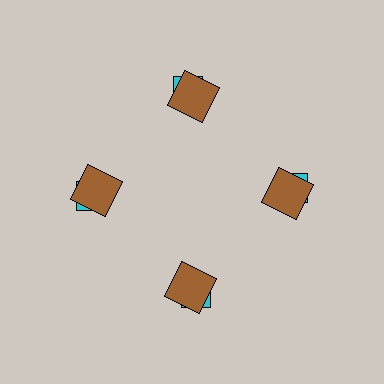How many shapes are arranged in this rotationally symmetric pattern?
There are 8 shapes, arranged in 4 groups of 2.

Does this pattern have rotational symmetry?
Yes, this pattern has 4-fold rotational symmetry. It looks the same after rotating 90 degrees around the center.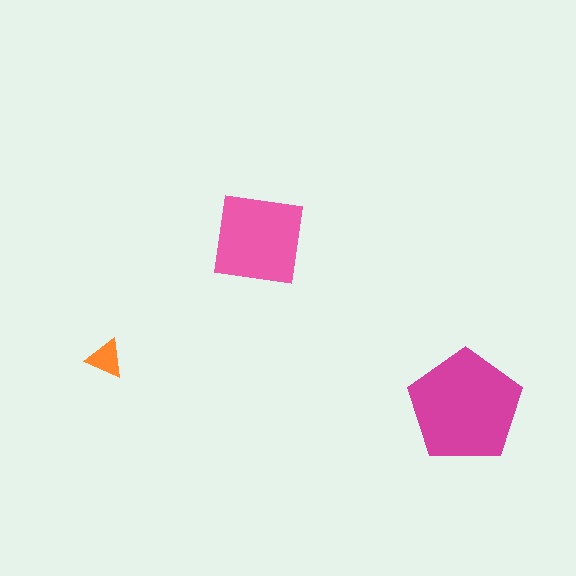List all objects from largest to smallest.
The magenta pentagon, the pink square, the orange triangle.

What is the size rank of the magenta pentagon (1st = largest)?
1st.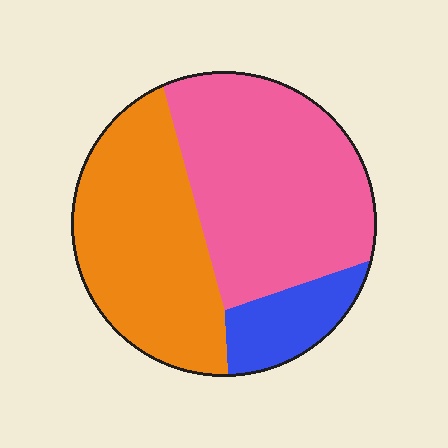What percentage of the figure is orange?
Orange covers roughly 40% of the figure.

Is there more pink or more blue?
Pink.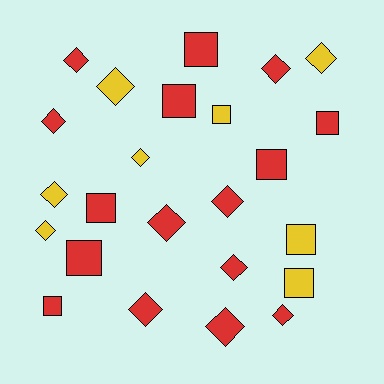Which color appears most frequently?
Red, with 16 objects.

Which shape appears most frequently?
Diamond, with 14 objects.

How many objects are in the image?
There are 24 objects.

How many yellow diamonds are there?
There are 5 yellow diamonds.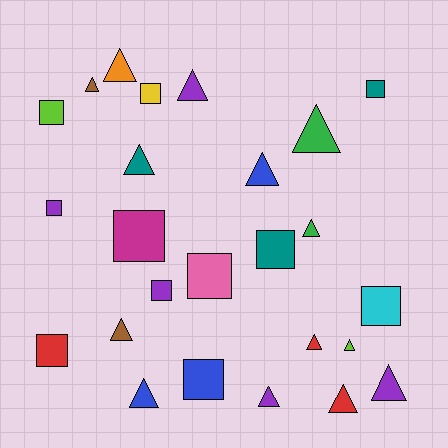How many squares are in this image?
There are 11 squares.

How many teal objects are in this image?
There are 3 teal objects.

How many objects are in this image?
There are 25 objects.